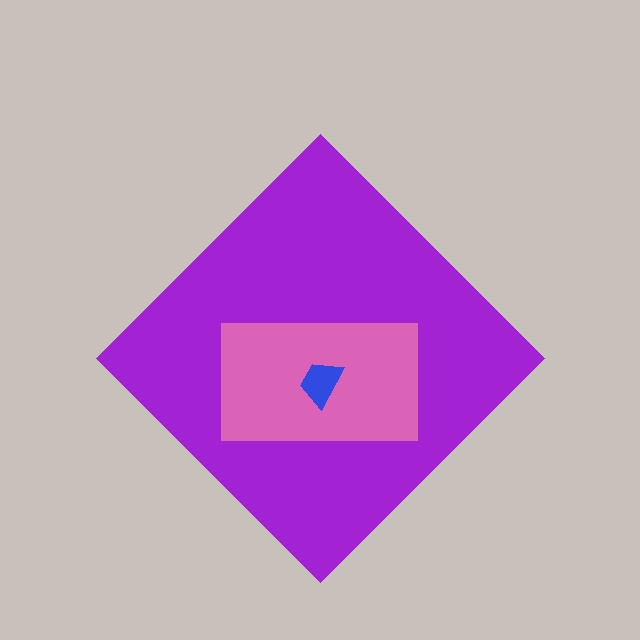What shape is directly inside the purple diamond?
The pink rectangle.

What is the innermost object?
The blue trapezoid.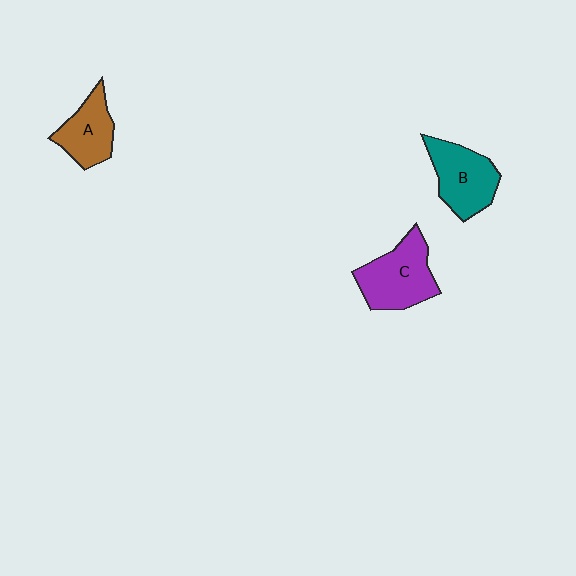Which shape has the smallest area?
Shape A (brown).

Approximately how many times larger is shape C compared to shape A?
Approximately 1.4 times.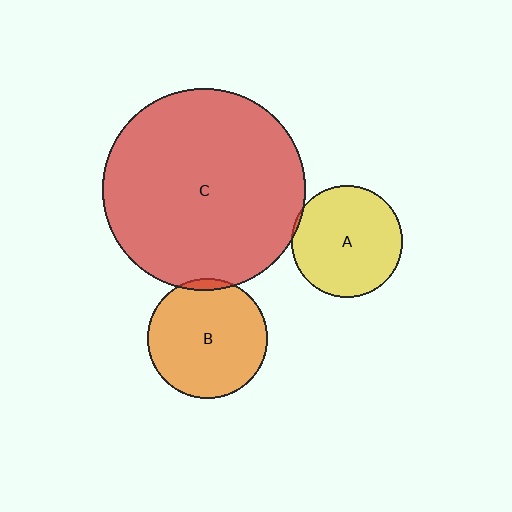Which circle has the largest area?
Circle C (red).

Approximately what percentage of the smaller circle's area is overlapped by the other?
Approximately 5%.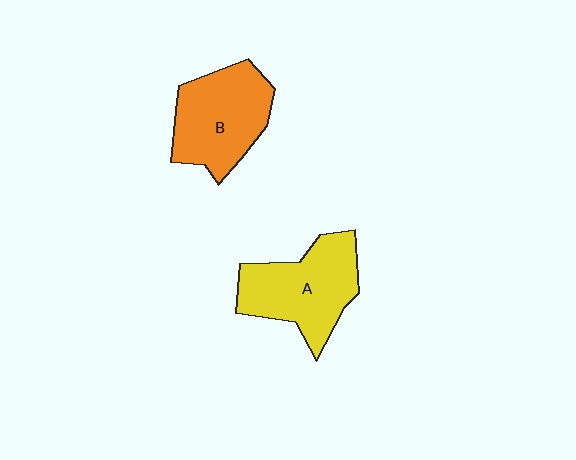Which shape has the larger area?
Shape A (yellow).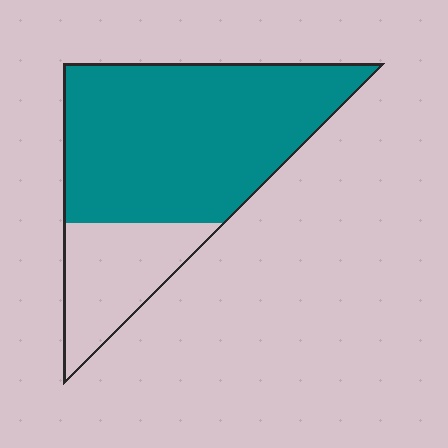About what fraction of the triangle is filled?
About three quarters (3/4).